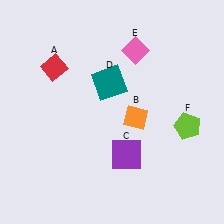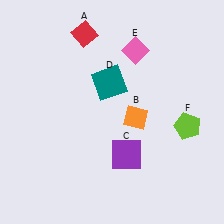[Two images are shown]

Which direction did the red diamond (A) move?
The red diamond (A) moved up.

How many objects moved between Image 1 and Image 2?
1 object moved between the two images.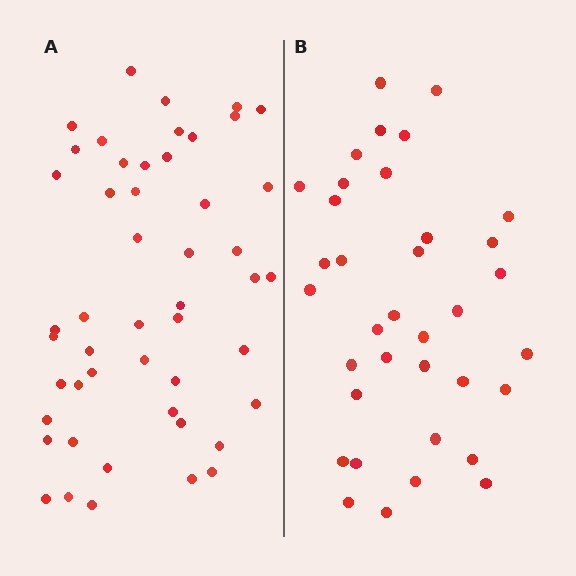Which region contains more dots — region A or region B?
Region A (the left region) has more dots.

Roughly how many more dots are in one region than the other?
Region A has approximately 15 more dots than region B.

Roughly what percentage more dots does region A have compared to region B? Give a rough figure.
About 35% more.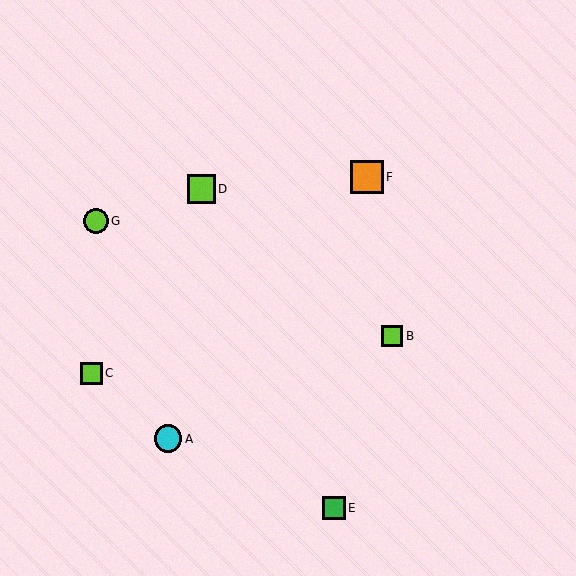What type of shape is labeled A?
Shape A is a cyan circle.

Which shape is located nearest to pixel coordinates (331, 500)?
The green square (labeled E) at (334, 508) is nearest to that location.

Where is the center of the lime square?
The center of the lime square is at (201, 189).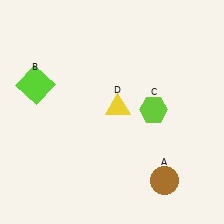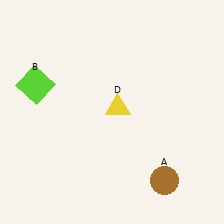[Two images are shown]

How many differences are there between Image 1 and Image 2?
There is 1 difference between the two images.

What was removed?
The lime hexagon (C) was removed in Image 2.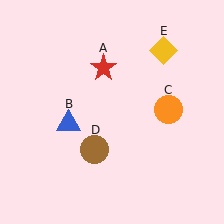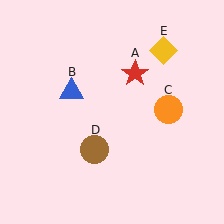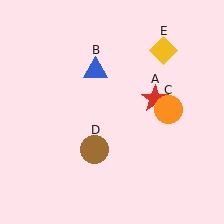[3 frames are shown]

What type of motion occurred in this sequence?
The red star (object A), blue triangle (object B) rotated clockwise around the center of the scene.